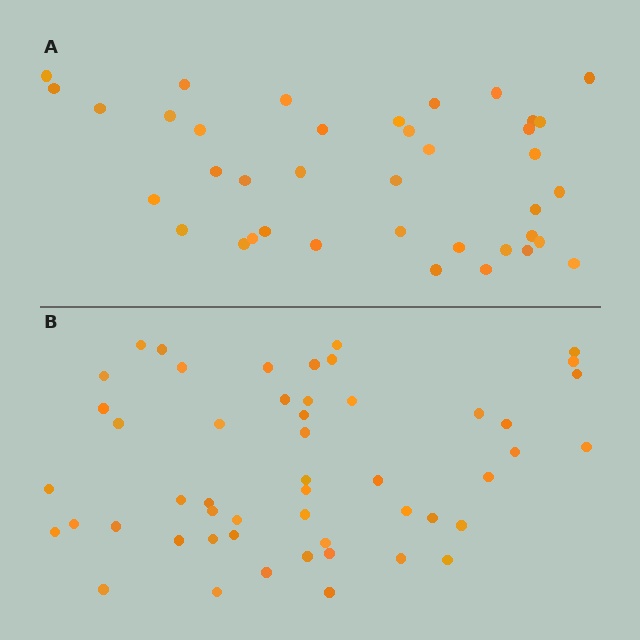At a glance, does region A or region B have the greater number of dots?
Region B (the bottom region) has more dots.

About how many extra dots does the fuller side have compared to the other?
Region B has roughly 12 or so more dots than region A.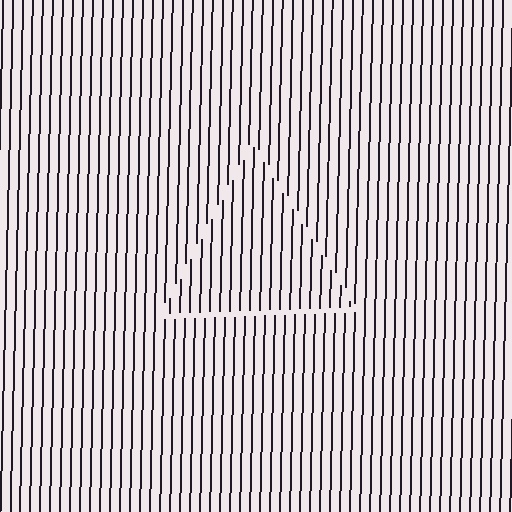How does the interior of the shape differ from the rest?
The interior of the shape contains the same grating, shifted by half a period — the contour is defined by the phase discontinuity where line-ends from the inner and outer gratings abut.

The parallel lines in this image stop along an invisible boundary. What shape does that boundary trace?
An illusory triangle. The interior of the shape contains the same grating, shifted by half a period — the contour is defined by the phase discontinuity where line-ends from the inner and outer gratings abut.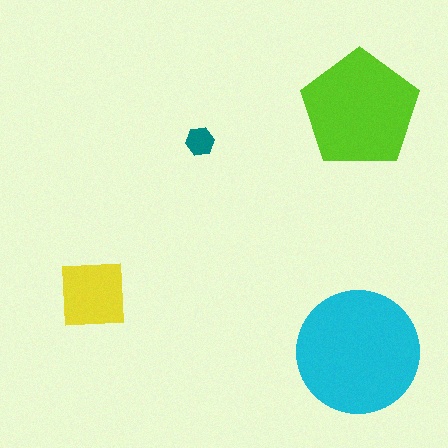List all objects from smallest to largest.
The teal hexagon, the yellow square, the lime pentagon, the cyan circle.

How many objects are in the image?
There are 4 objects in the image.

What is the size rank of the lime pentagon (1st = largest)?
2nd.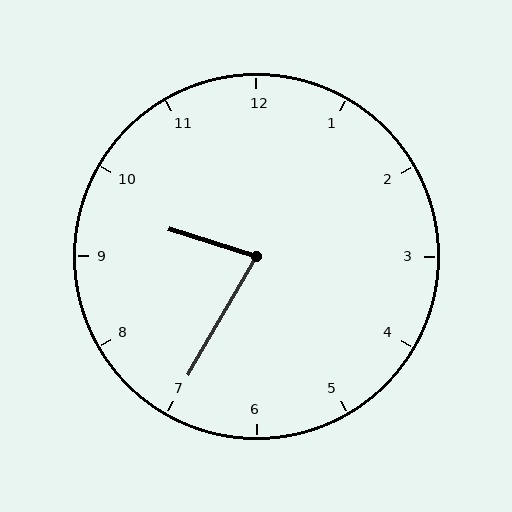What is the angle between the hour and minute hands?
Approximately 78 degrees.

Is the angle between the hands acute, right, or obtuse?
It is acute.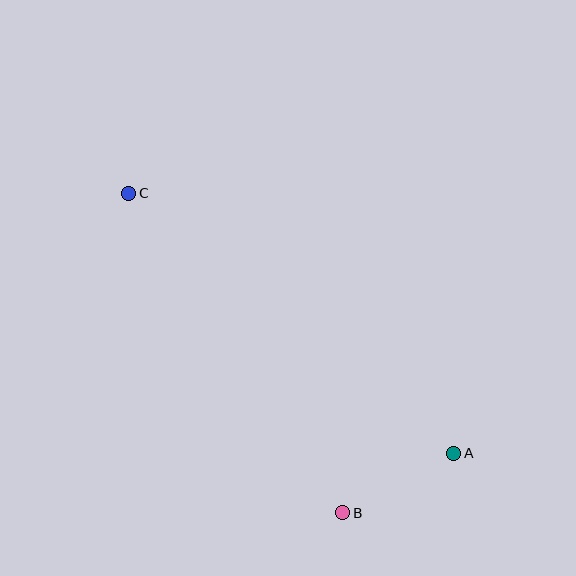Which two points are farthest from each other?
Points A and C are farthest from each other.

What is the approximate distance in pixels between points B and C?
The distance between B and C is approximately 384 pixels.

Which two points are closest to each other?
Points A and B are closest to each other.